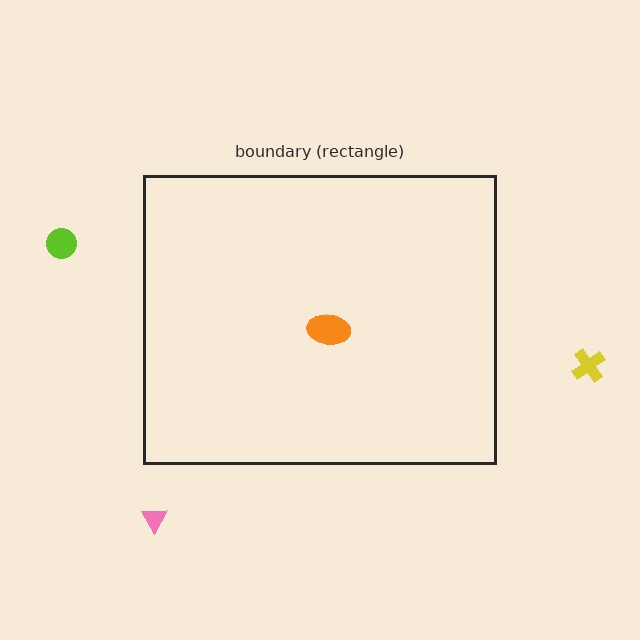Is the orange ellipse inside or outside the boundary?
Inside.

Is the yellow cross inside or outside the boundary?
Outside.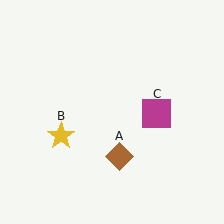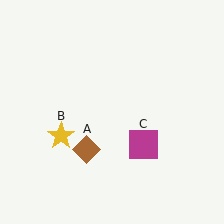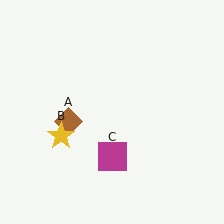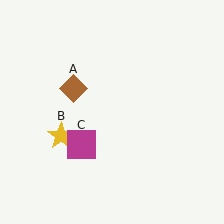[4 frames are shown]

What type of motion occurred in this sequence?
The brown diamond (object A), magenta square (object C) rotated clockwise around the center of the scene.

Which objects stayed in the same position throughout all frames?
Yellow star (object B) remained stationary.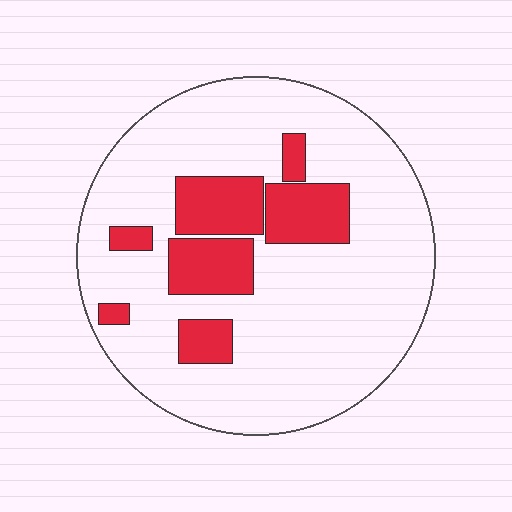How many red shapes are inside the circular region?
7.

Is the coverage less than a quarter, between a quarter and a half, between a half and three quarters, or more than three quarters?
Less than a quarter.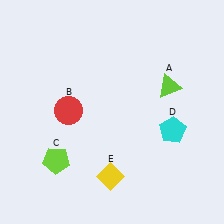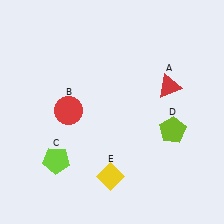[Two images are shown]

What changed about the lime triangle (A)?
In Image 1, A is lime. In Image 2, it changed to red.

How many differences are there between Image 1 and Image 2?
There are 2 differences between the two images.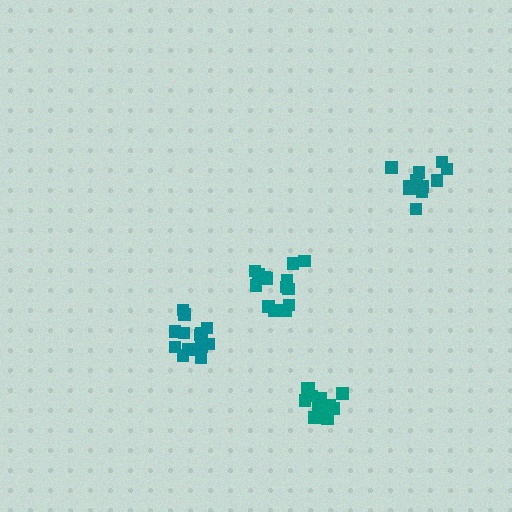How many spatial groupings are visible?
There are 4 spatial groupings.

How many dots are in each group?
Group 1: 13 dots, Group 2: 12 dots, Group 3: 13 dots, Group 4: 14 dots (52 total).